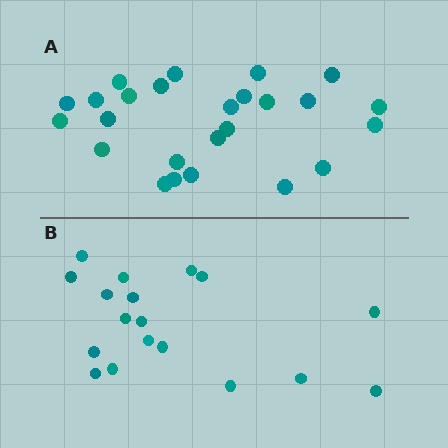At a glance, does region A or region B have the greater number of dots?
Region A (the top region) has more dots.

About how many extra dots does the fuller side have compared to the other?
Region A has roughly 8 or so more dots than region B.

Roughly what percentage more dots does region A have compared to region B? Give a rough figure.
About 40% more.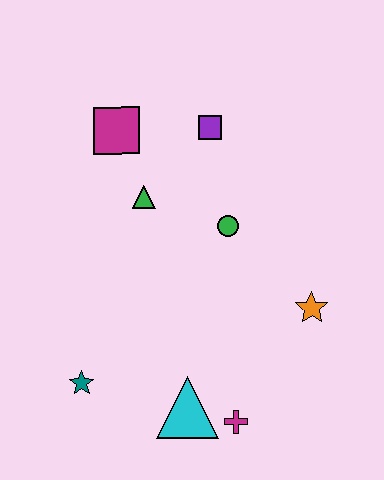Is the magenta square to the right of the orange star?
No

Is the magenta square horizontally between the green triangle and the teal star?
Yes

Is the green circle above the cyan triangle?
Yes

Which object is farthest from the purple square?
The magenta cross is farthest from the purple square.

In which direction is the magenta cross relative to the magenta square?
The magenta cross is below the magenta square.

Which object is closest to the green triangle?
The magenta square is closest to the green triangle.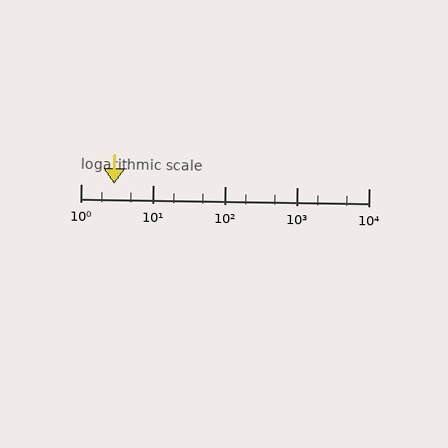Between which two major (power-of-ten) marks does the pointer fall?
The pointer is between 1 and 10.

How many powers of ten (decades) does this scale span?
The scale spans 4 decades, from 1 to 10000.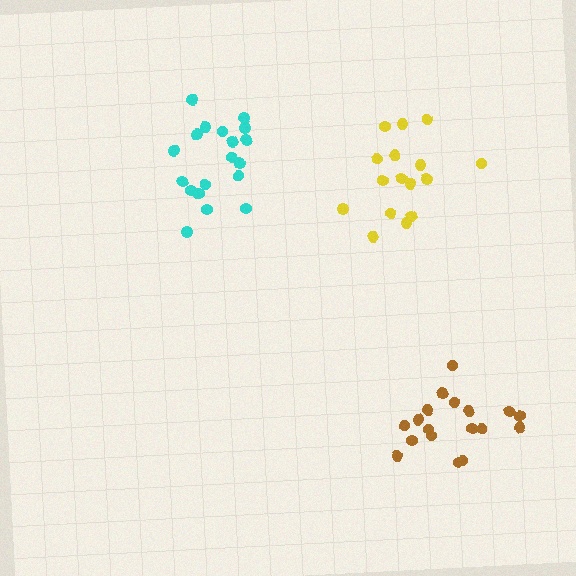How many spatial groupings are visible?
There are 3 spatial groupings.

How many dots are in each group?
Group 1: 18 dots, Group 2: 19 dots, Group 3: 16 dots (53 total).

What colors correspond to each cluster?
The clusters are colored: brown, cyan, yellow.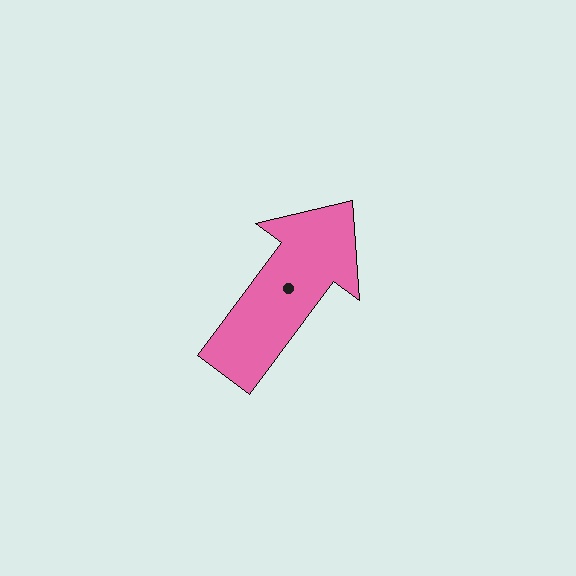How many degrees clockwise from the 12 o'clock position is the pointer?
Approximately 36 degrees.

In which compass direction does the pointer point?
Northeast.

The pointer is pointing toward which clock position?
Roughly 1 o'clock.